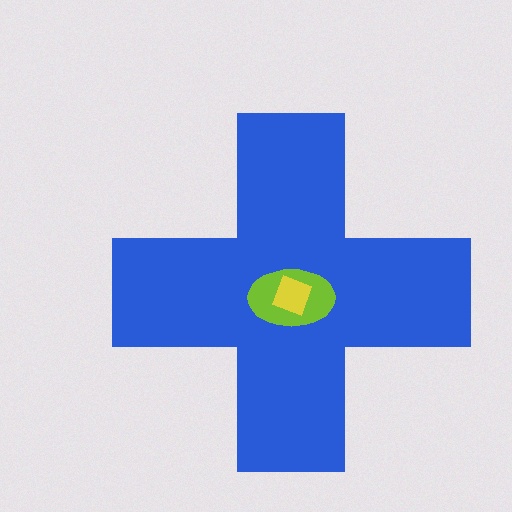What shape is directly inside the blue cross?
The lime ellipse.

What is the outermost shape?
The blue cross.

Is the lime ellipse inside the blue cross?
Yes.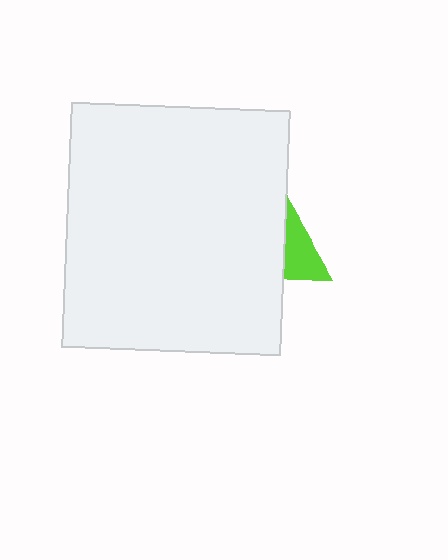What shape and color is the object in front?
The object in front is a white rectangle.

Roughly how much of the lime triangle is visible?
A small part of it is visible (roughly 31%).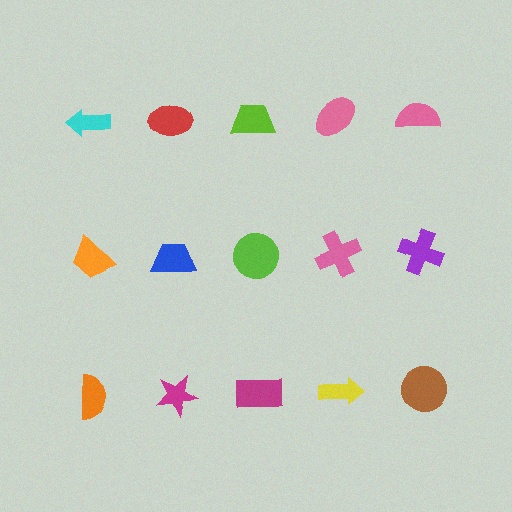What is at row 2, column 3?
A lime circle.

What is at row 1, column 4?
A pink ellipse.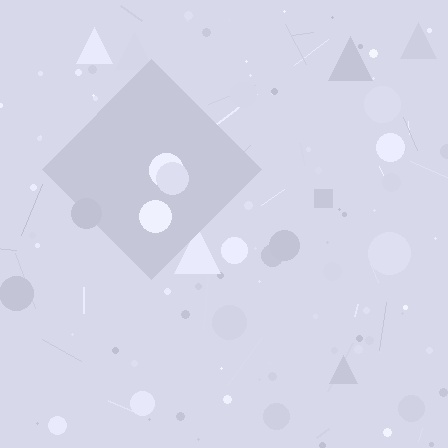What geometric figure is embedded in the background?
A diamond is embedded in the background.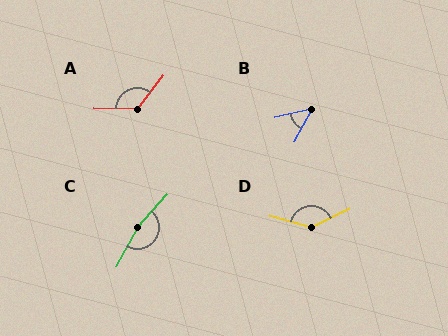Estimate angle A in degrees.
Approximately 126 degrees.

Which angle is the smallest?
B, at approximately 49 degrees.